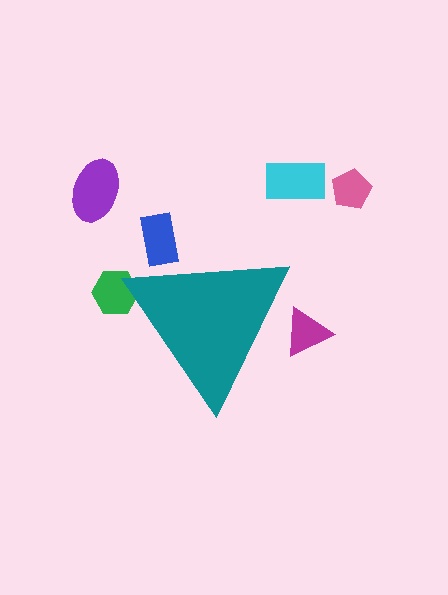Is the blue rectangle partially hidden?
Yes, the blue rectangle is partially hidden behind the teal triangle.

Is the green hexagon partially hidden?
Yes, the green hexagon is partially hidden behind the teal triangle.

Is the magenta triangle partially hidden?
Yes, the magenta triangle is partially hidden behind the teal triangle.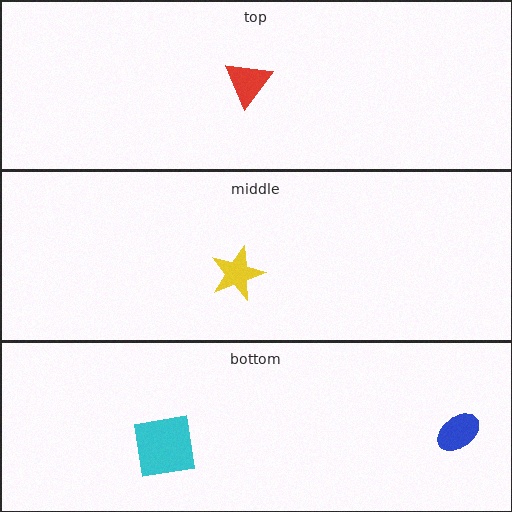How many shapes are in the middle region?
1.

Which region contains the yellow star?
The middle region.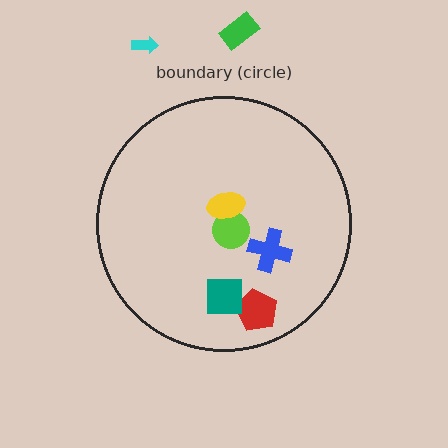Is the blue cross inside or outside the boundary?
Inside.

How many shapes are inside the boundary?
5 inside, 2 outside.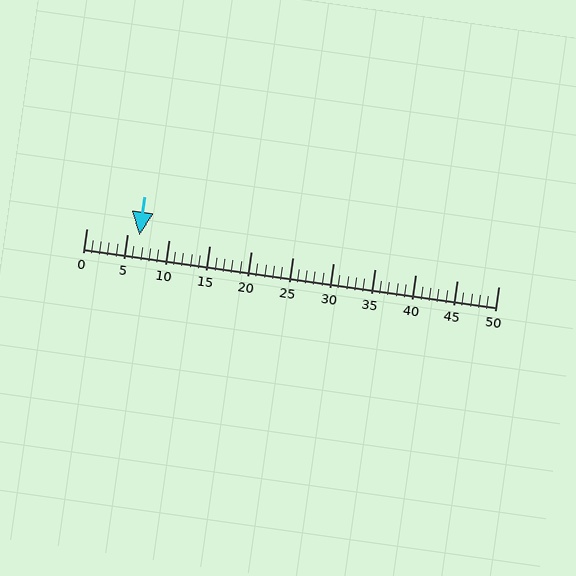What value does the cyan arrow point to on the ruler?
The cyan arrow points to approximately 6.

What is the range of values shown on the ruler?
The ruler shows values from 0 to 50.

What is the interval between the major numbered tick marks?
The major tick marks are spaced 5 units apart.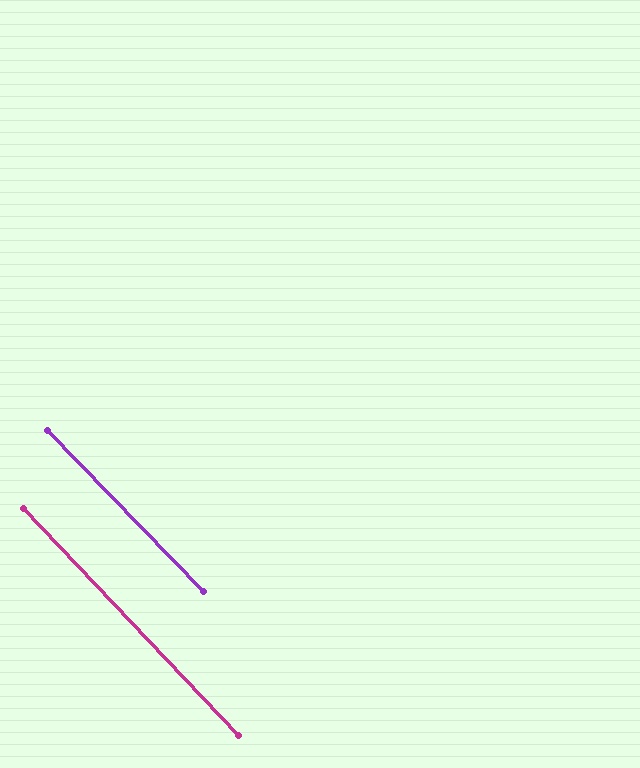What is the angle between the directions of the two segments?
Approximately 1 degree.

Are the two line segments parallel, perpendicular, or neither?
Parallel — their directions differ by only 0.8°.